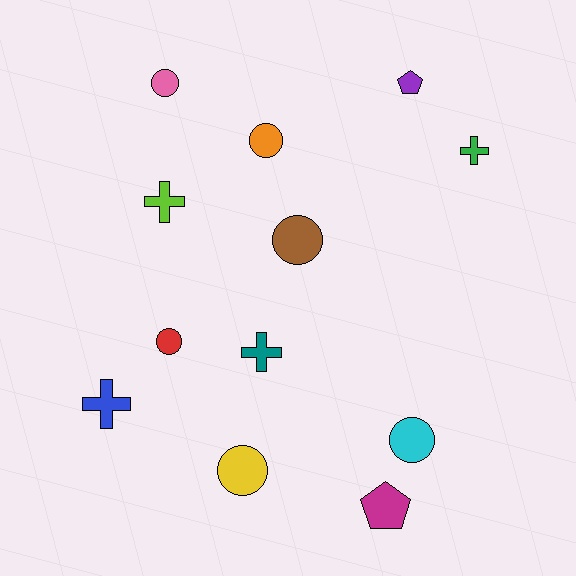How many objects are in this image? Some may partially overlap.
There are 12 objects.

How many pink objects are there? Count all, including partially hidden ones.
There is 1 pink object.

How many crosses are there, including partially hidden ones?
There are 4 crosses.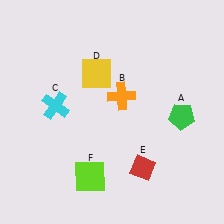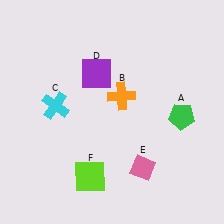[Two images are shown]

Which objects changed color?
D changed from yellow to purple. E changed from red to pink.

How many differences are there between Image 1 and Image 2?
There are 2 differences between the two images.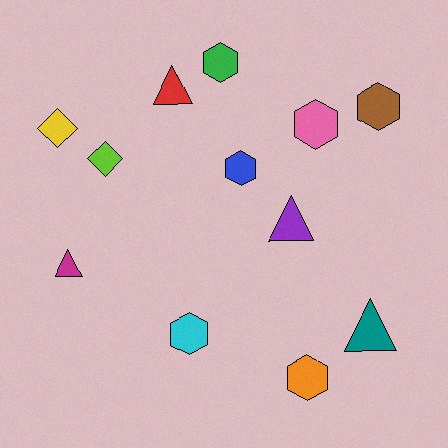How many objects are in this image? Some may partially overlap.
There are 12 objects.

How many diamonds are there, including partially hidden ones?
There are 2 diamonds.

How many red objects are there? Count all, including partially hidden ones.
There is 1 red object.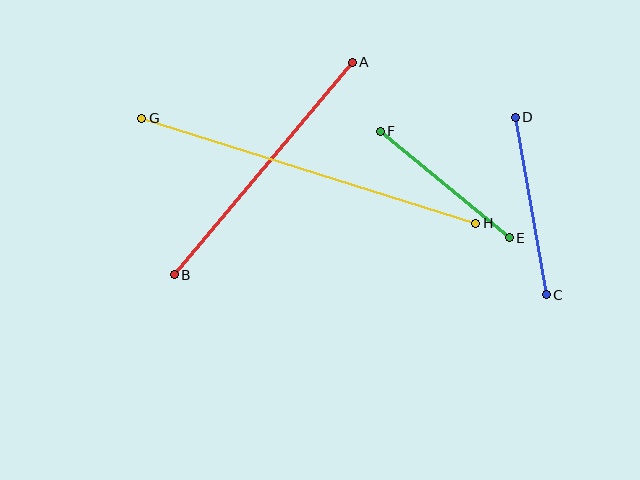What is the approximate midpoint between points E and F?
The midpoint is at approximately (445, 184) pixels.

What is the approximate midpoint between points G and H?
The midpoint is at approximately (309, 171) pixels.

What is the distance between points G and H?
The distance is approximately 350 pixels.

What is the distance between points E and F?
The distance is approximately 167 pixels.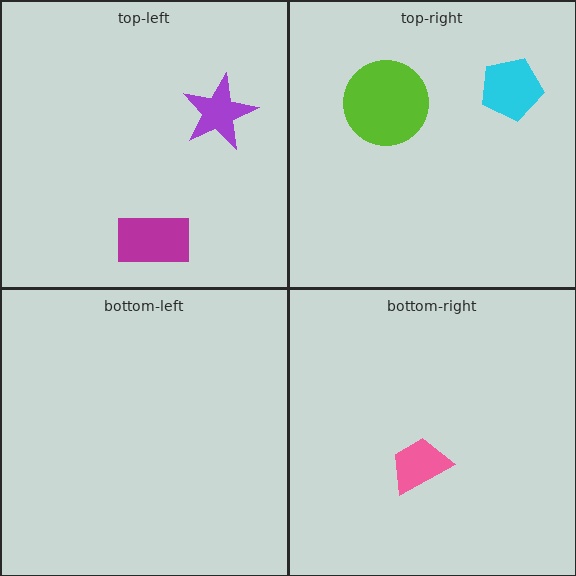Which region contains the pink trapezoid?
The bottom-right region.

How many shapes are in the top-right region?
2.